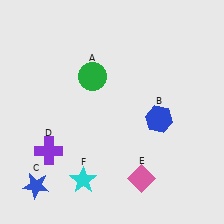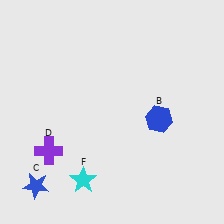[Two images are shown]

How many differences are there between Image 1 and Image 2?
There are 2 differences between the two images.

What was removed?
The pink diamond (E), the green circle (A) were removed in Image 2.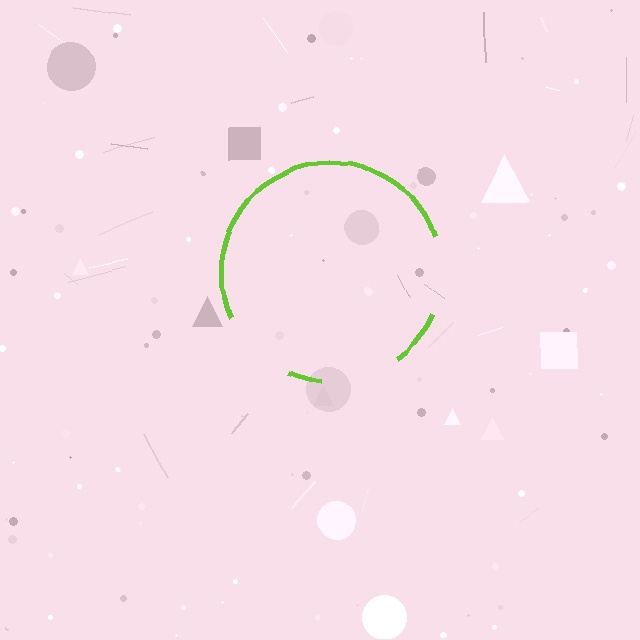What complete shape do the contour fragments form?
The contour fragments form a circle.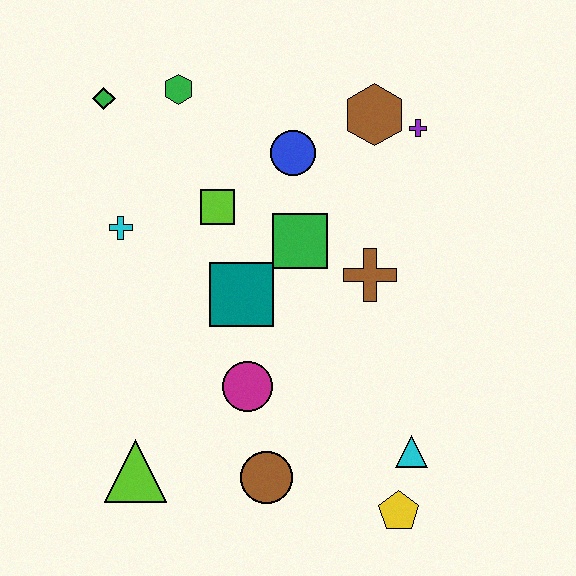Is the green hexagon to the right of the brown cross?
No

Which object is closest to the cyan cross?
The lime square is closest to the cyan cross.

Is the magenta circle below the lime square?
Yes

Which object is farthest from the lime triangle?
The purple cross is farthest from the lime triangle.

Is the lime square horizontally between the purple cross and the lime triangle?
Yes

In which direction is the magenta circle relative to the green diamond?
The magenta circle is below the green diamond.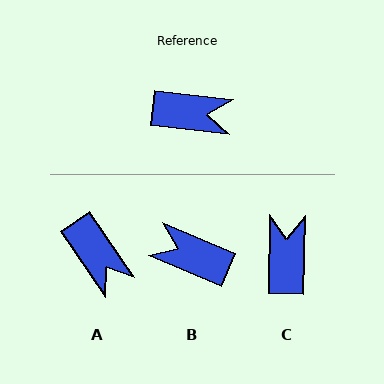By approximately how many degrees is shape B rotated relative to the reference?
Approximately 163 degrees counter-clockwise.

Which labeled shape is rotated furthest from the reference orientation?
B, about 163 degrees away.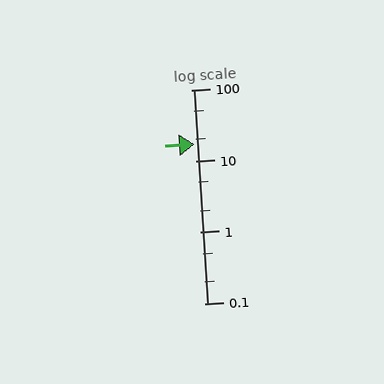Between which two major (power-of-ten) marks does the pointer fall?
The pointer is between 10 and 100.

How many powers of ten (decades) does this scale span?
The scale spans 3 decades, from 0.1 to 100.